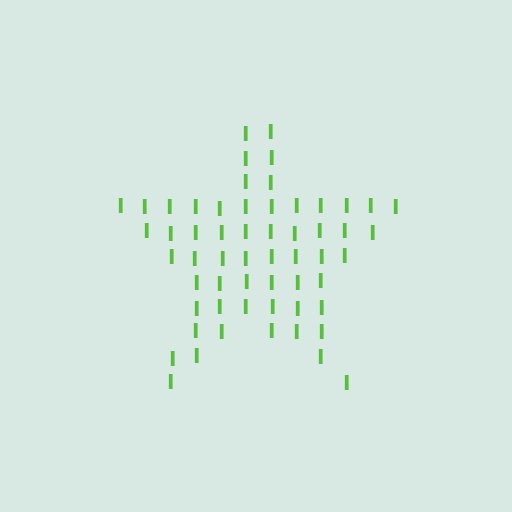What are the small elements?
The small elements are letter I's.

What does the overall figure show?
The overall figure shows a star.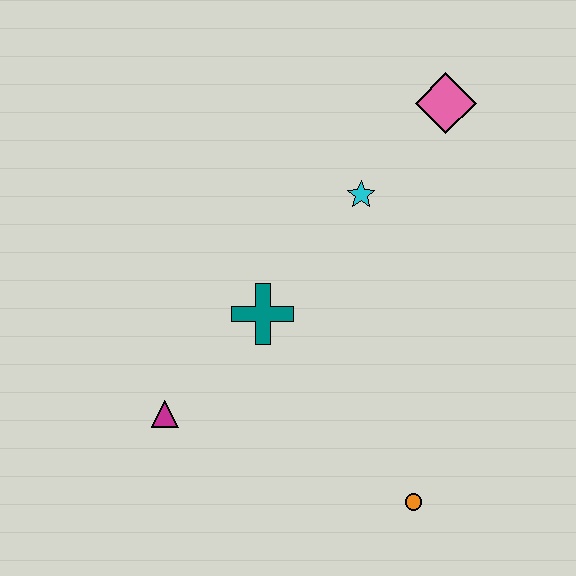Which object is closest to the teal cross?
The magenta triangle is closest to the teal cross.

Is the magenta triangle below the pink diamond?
Yes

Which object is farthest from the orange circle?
The pink diamond is farthest from the orange circle.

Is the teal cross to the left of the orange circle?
Yes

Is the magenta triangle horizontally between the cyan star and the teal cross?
No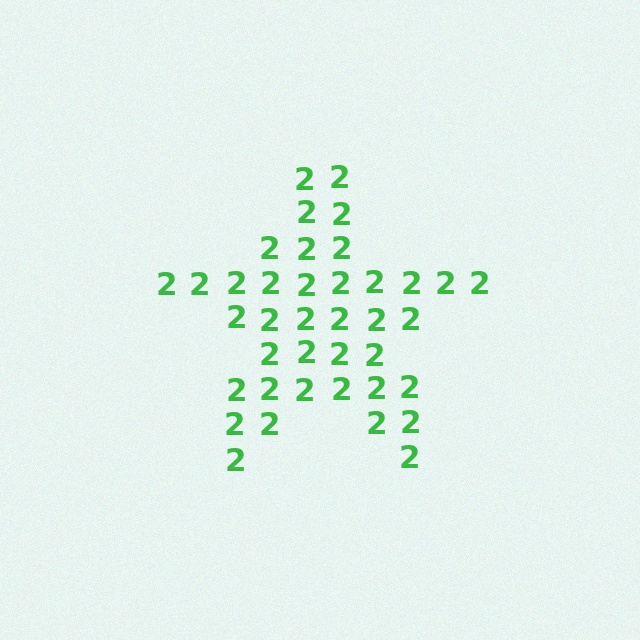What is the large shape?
The large shape is a star.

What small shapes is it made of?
It is made of small digit 2's.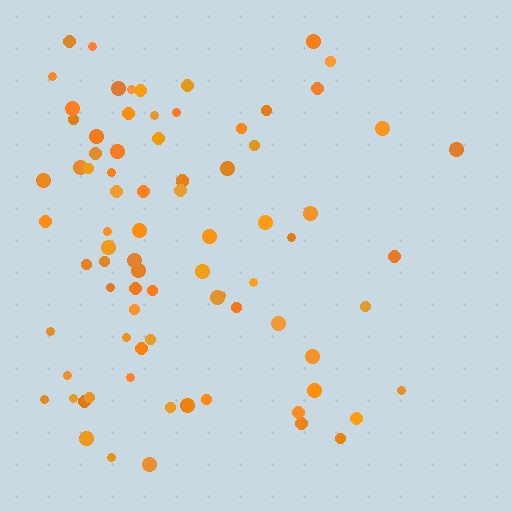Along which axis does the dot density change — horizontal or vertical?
Horizontal.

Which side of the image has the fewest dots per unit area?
The right.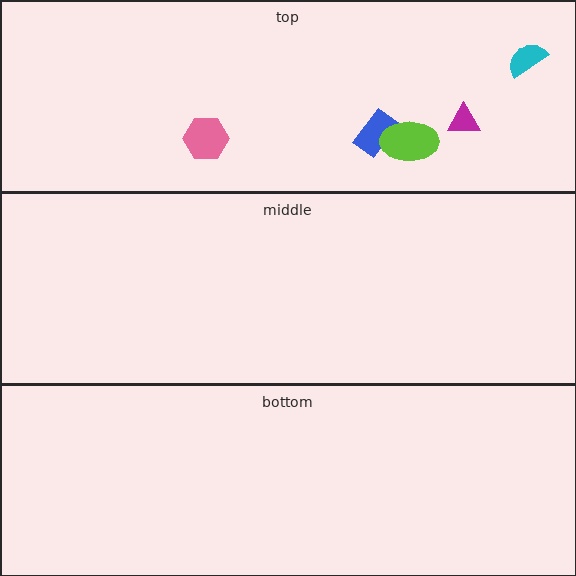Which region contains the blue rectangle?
The top region.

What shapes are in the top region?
The pink hexagon, the blue rectangle, the lime ellipse, the magenta triangle, the cyan semicircle.